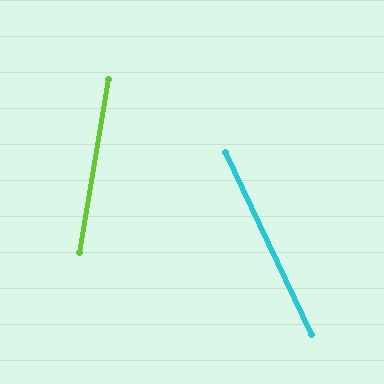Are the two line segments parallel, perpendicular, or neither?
Neither parallel nor perpendicular — they differ by about 35°.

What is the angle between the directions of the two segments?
Approximately 35 degrees.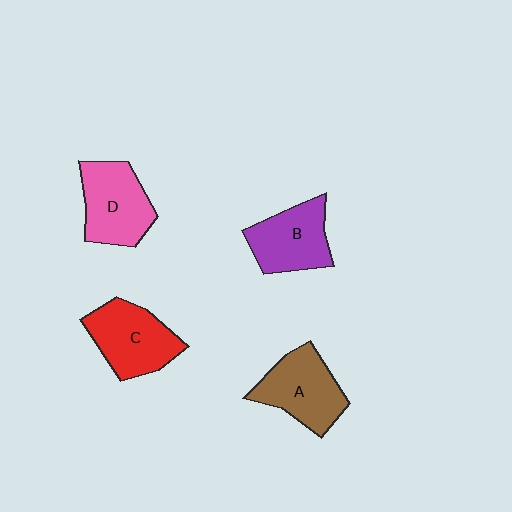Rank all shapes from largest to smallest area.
From largest to smallest: C (red), D (pink), A (brown), B (purple).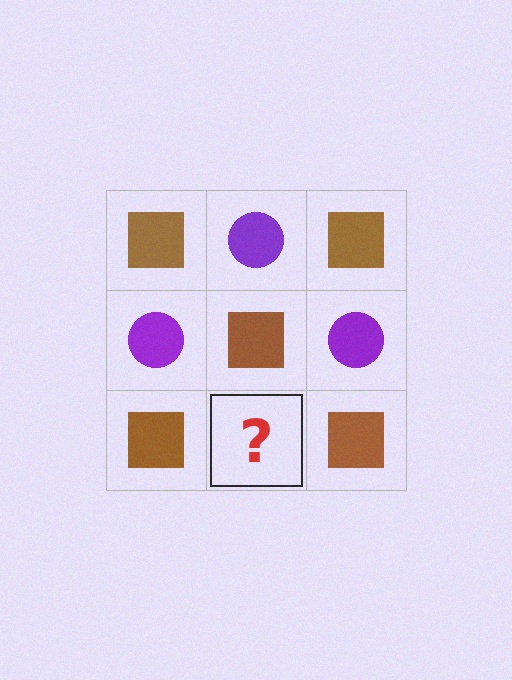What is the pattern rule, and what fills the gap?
The rule is that it alternates brown square and purple circle in a checkerboard pattern. The gap should be filled with a purple circle.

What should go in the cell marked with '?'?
The missing cell should contain a purple circle.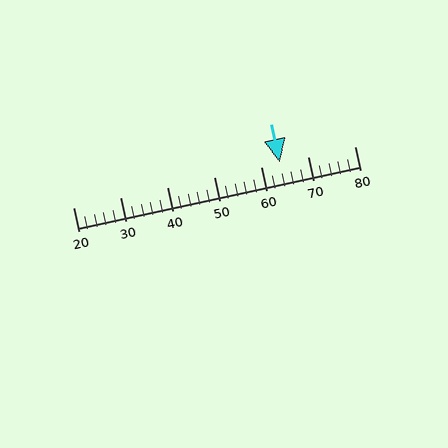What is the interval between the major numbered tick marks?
The major tick marks are spaced 10 units apart.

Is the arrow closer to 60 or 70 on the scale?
The arrow is closer to 60.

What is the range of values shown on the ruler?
The ruler shows values from 20 to 80.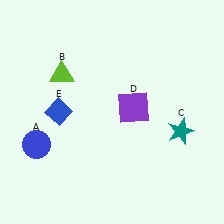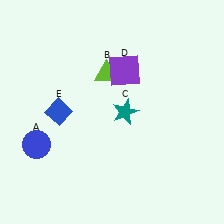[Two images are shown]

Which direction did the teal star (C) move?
The teal star (C) moved left.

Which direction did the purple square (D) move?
The purple square (D) moved up.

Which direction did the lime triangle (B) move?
The lime triangle (B) moved right.